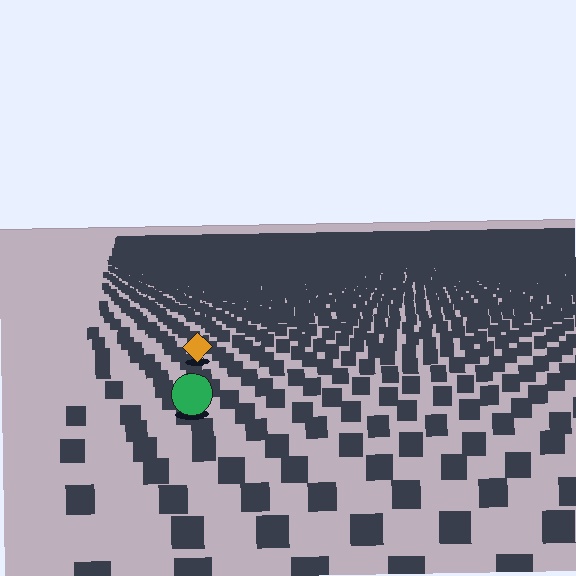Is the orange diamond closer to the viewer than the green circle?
No. The green circle is closer — you can tell from the texture gradient: the ground texture is coarser near it.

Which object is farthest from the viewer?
The orange diamond is farthest from the viewer. It appears smaller and the ground texture around it is denser.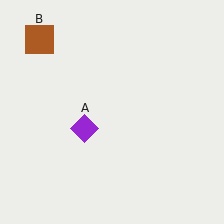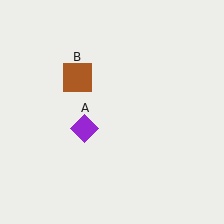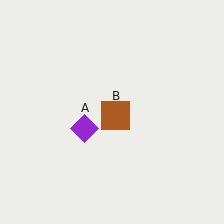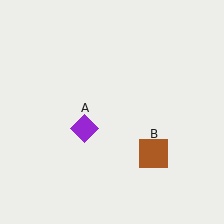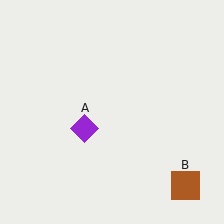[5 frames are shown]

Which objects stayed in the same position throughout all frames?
Purple diamond (object A) remained stationary.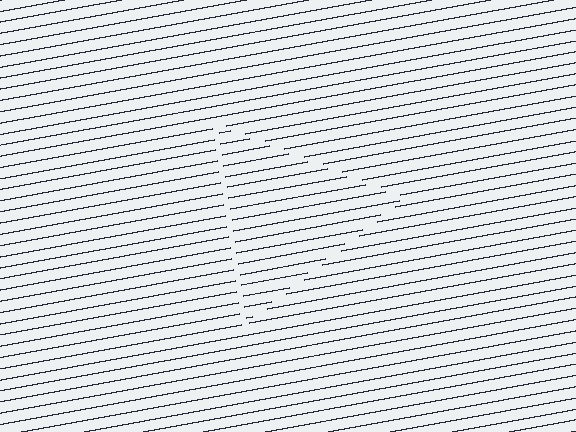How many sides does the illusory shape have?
3 sides — the line-ends trace a triangle.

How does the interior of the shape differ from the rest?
The interior of the shape contains the same grating, shifted by half a period — the contour is defined by the phase discontinuity where line-ends from the inner and outer gratings abut.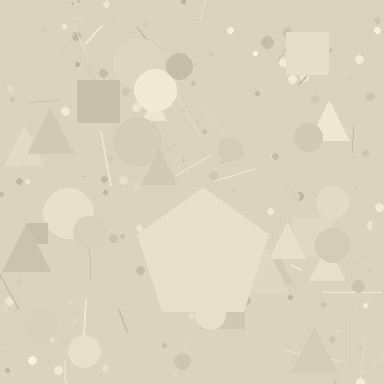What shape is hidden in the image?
A pentagon is hidden in the image.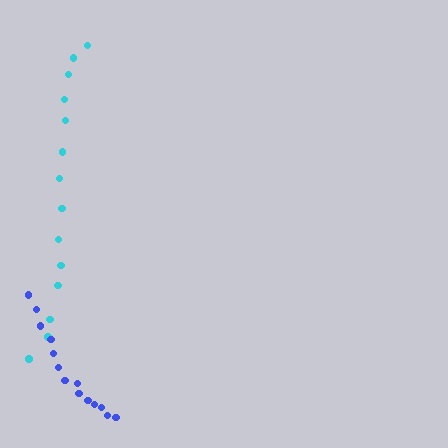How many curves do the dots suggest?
There are 2 distinct paths.